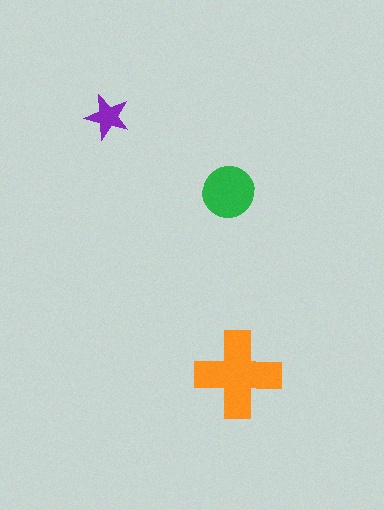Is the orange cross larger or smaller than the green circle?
Larger.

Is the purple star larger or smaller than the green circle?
Smaller.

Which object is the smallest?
The purple star.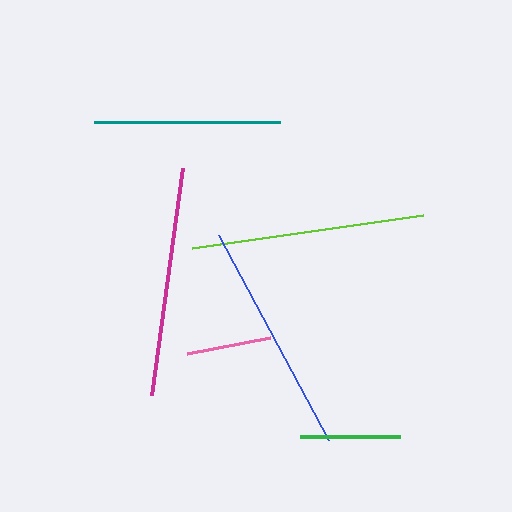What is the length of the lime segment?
The lime segment is approximately 234 pixels long.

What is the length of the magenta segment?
The magenta segment is approximately 229 pixels long.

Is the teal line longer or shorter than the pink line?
The teal line is longer than the pink line.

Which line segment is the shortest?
The pink line is the shortest at approximately 85 pixels.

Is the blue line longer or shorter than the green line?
The blue line is longer than the green line.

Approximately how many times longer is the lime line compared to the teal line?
The lime line is approximately 1.3 times the length of the teal line.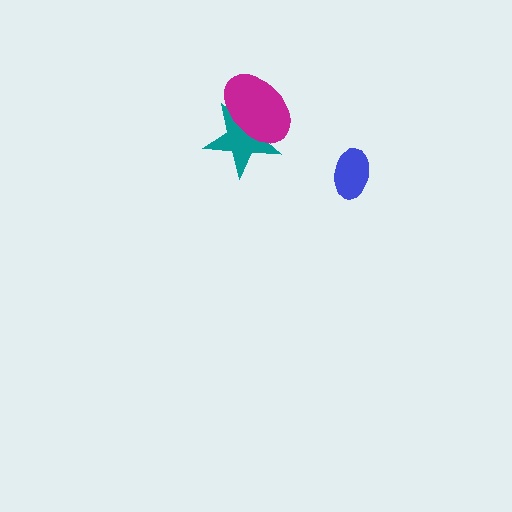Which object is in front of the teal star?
The magenta ellipse is in front of the teal star.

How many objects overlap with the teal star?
1 object overlaps with the teal star.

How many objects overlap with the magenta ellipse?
1 object overlaps with the magenta ellipse.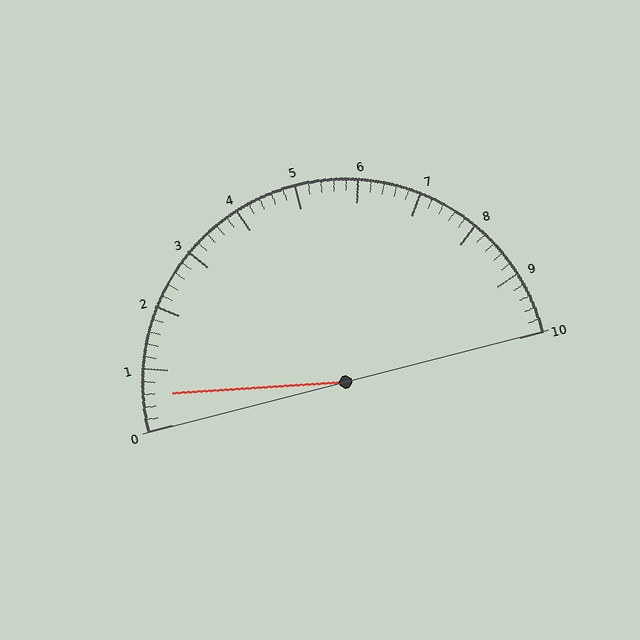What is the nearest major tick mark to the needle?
The nearest major tick mark is 1.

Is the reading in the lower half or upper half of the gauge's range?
The reading is in the lower half of the range (0 to 10).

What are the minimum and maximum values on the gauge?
The gauge ranges from 0 to 10.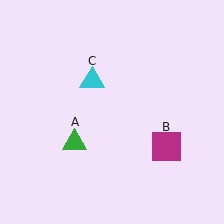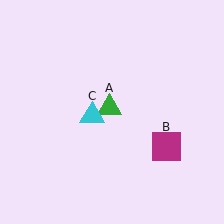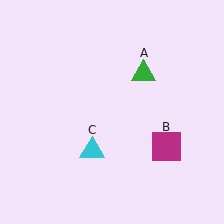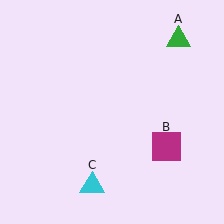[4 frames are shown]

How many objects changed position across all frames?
2 objects changed position: green triangle (object A), cyan triangle (object C).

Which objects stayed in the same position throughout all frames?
Magenta square (object B) remained stationary.